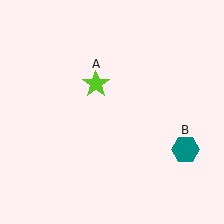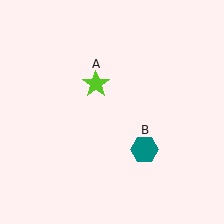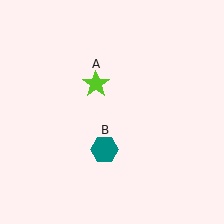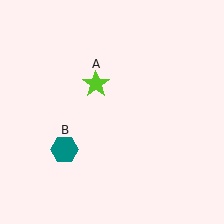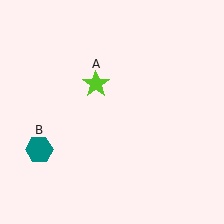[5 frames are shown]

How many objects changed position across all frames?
1 object changed position: teal hexagon (object B).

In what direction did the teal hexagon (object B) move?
The teal hexagon (object B) moved left.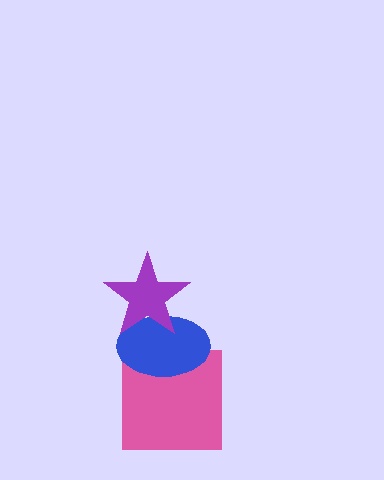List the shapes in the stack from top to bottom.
From top to bottom: the purple star, the blue ellipse, the pink square.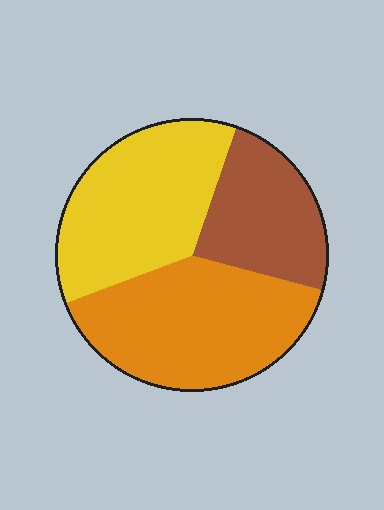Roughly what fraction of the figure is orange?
Orange covers 40% of the figure.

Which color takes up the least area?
Brown, at roughly 25%.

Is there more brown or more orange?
Orange.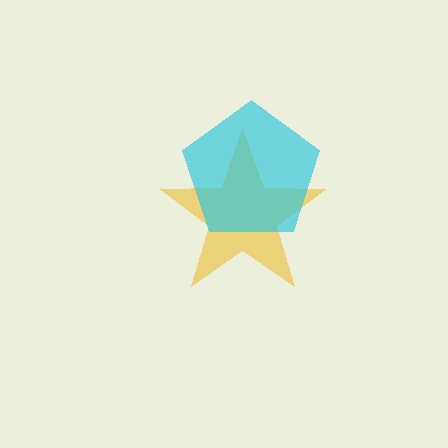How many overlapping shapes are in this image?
There are 2 overlapping shapes in the image.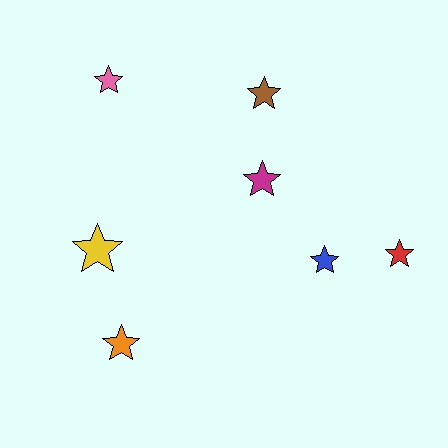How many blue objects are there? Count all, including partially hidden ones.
There is 1 blue object.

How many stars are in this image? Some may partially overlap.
There are 7 stars.